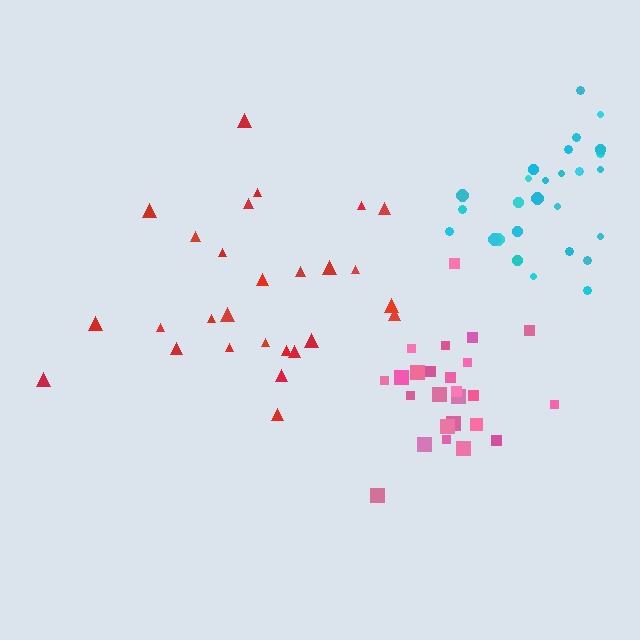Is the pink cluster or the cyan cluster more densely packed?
Pink.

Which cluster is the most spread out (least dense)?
Red.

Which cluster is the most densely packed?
Pink.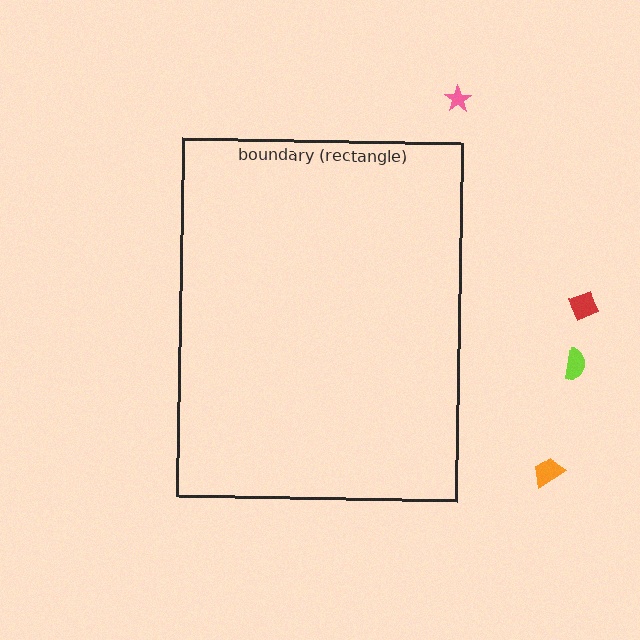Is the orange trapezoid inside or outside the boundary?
Outside.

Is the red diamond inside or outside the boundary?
Outside.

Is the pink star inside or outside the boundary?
Outside.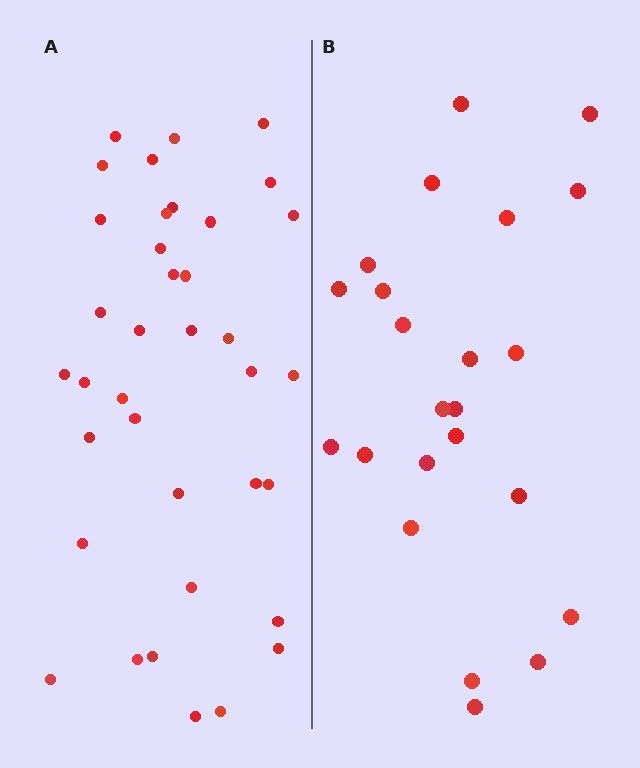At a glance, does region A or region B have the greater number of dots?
Region A (the left region) has more dots.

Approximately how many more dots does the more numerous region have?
Region A has approximately 15 more dots than region B.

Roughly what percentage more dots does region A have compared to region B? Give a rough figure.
About 60% more.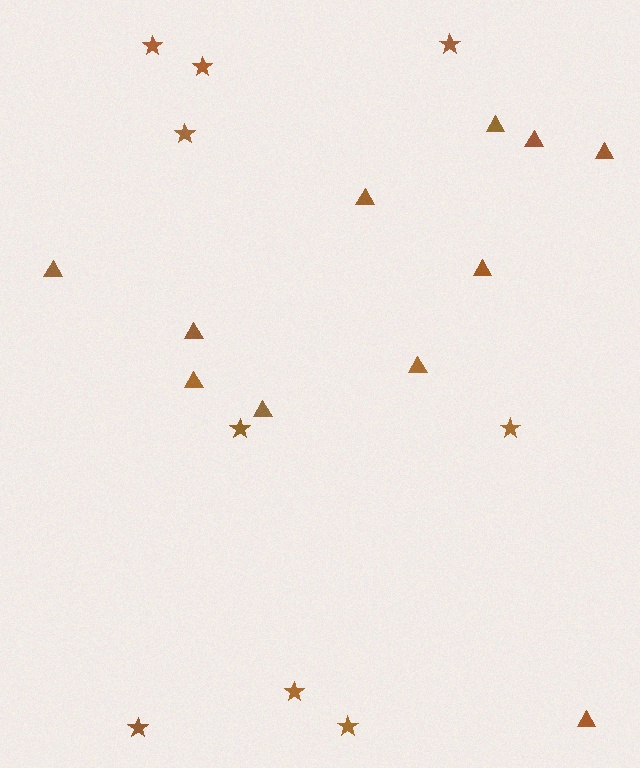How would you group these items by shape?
There are 2 groups: one group of triangles (11) and one group of stars (9).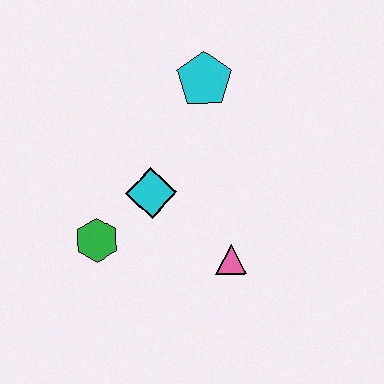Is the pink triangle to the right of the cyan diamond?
Yes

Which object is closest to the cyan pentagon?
The cyan diamond is closest to the cyan pentagon.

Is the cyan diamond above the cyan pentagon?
No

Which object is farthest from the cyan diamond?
The cyan pentagon is farthest from the cyan diamond.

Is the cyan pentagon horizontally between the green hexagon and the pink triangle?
Yes